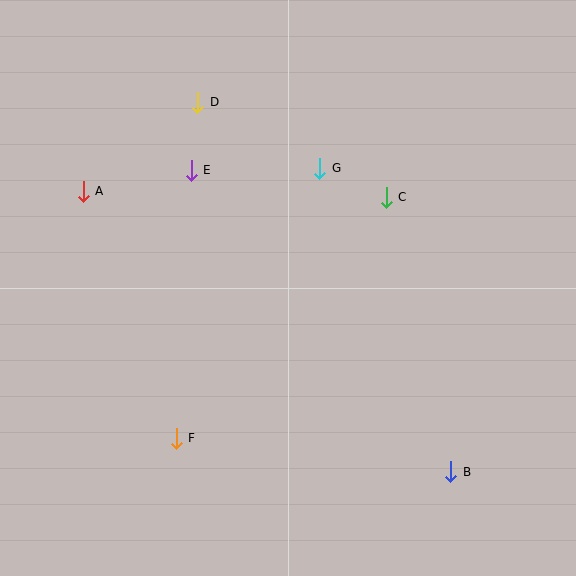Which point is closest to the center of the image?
Point G at (320, 168) is closest to the center.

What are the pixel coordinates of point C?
Point C is at (386, 197).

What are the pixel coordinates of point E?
Point E is at (191, 170).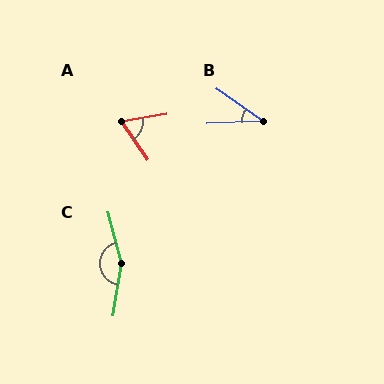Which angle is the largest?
C, at approximately 157 degrees.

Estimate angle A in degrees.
Approximately 64 degrees.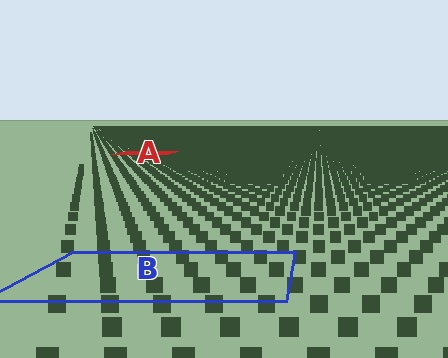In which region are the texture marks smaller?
The texture marks are smaller in region A, because it is farther away.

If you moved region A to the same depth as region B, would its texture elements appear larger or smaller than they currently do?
They would appear larger. At a closer depth, the same texture elements are projected at a bigger on-screen size.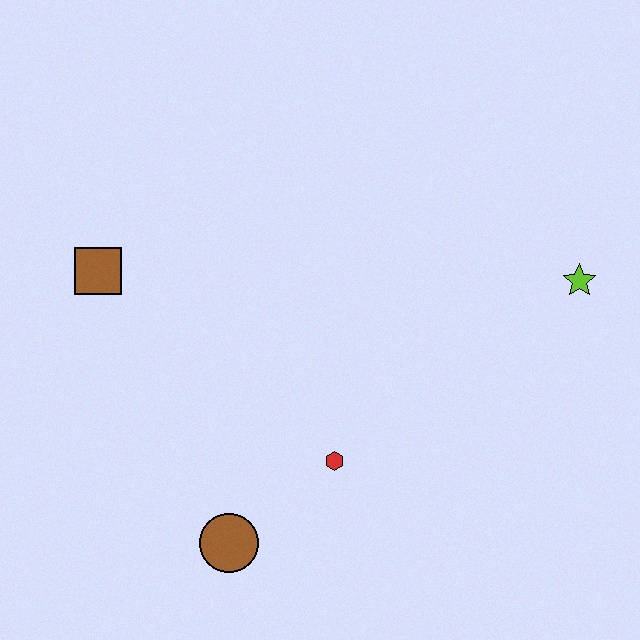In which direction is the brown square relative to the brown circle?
The brown square is above the brown circle.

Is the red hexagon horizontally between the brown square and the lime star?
Yes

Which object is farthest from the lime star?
The brown square is farthest from the lime star.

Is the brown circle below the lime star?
Yes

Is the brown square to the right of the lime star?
No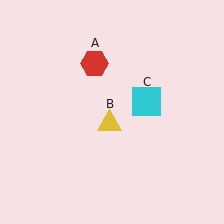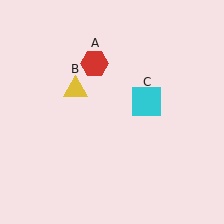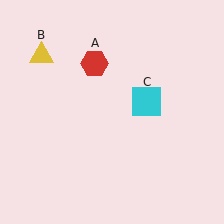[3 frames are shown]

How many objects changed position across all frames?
1 object changed position: yellow triangle (object B).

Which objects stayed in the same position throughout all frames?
Red hexagon (object A) and cyan square (object C) remained stationary.